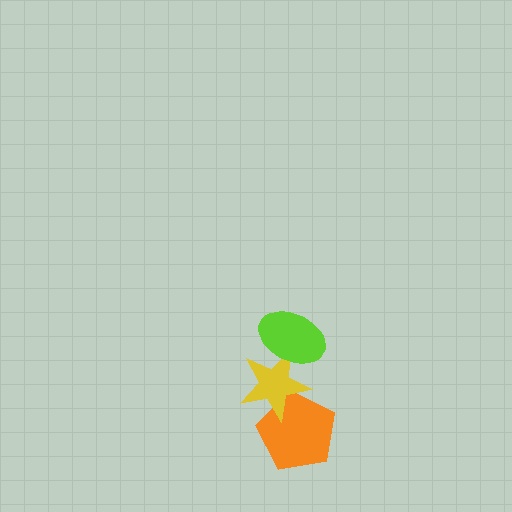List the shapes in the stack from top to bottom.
From top to bottom: the lime ellipse, the yellow star, the orange pentagon.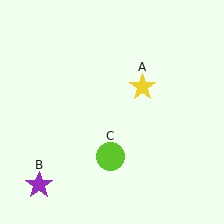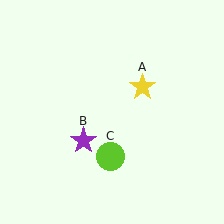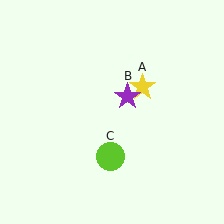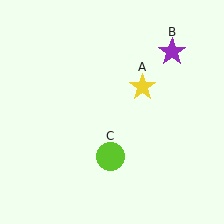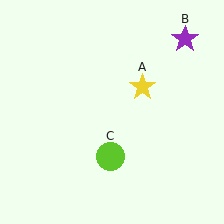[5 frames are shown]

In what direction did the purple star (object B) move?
The purple star (object B) moved up and to the right.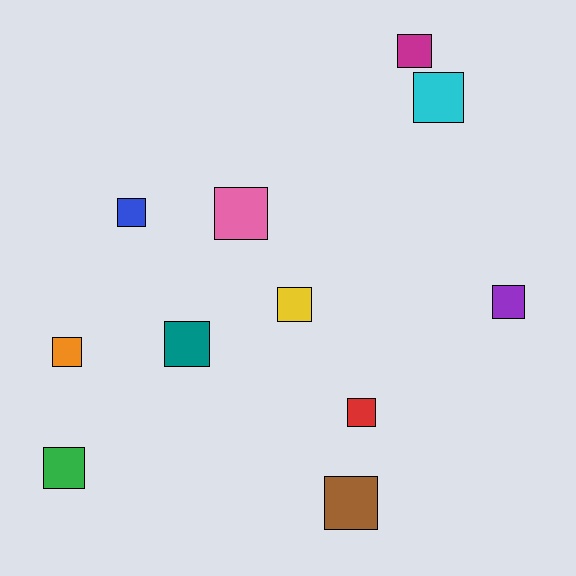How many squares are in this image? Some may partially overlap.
There are 11 squares.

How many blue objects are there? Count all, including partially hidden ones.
There is 1 blue object.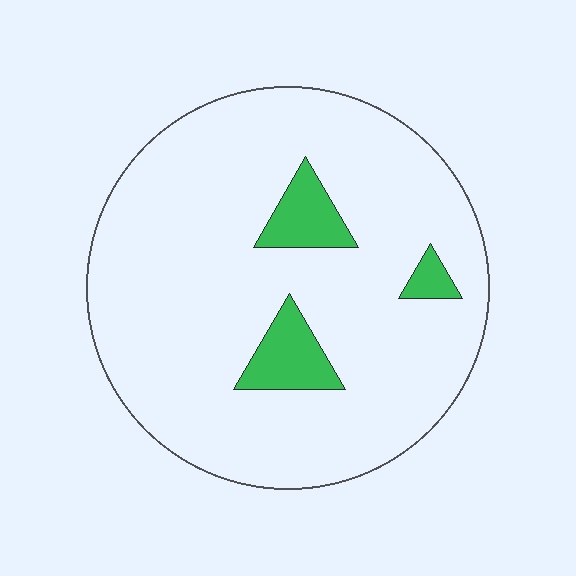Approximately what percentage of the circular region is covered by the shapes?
Approximately 10%.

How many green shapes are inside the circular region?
3.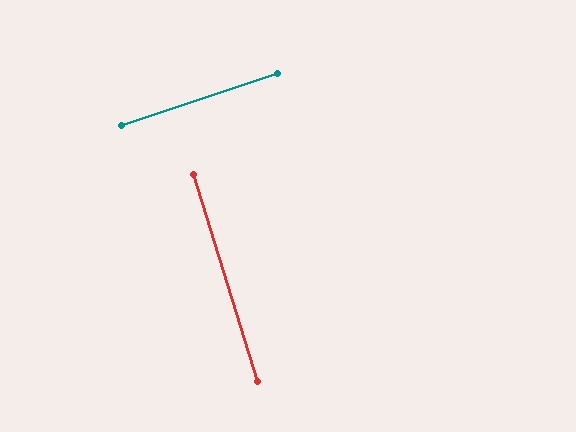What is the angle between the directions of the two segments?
Approximately 89 degrees.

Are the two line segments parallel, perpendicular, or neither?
Perpendicular — they meet at approximately 89°.